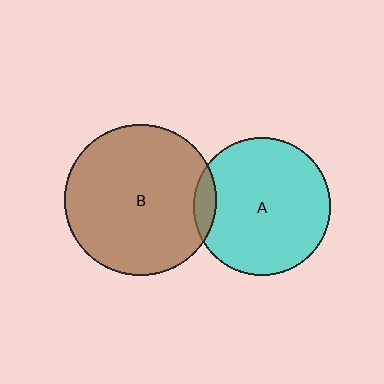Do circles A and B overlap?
Yes.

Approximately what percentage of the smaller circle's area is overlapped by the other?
Approximately 10%.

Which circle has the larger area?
Circle B (brown).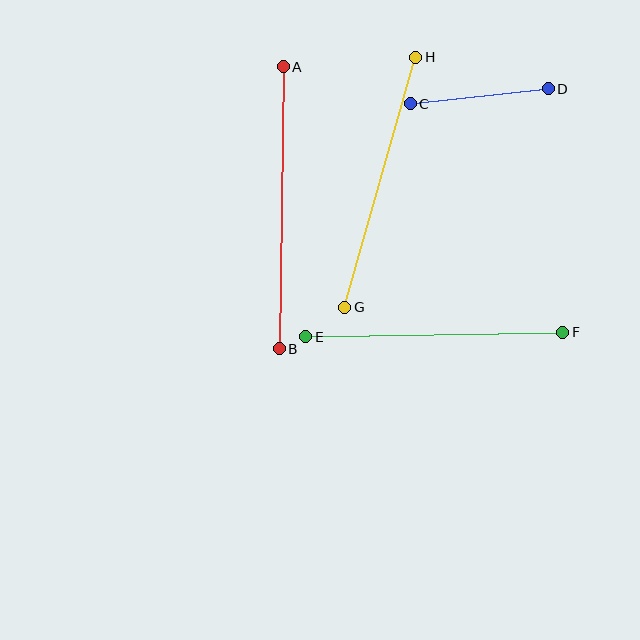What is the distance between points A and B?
The distance is approximately 282 pixels.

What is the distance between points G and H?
The distance is approximately 260 pixels.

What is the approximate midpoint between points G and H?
The midpoint is at approximately (380, 182) pixels.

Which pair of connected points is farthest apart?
Points A and B are farthest apart.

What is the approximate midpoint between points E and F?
The midpoint is at approximately (434, 335) pixels.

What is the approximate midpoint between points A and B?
The midpoint is at approximately (281, 208) pixels.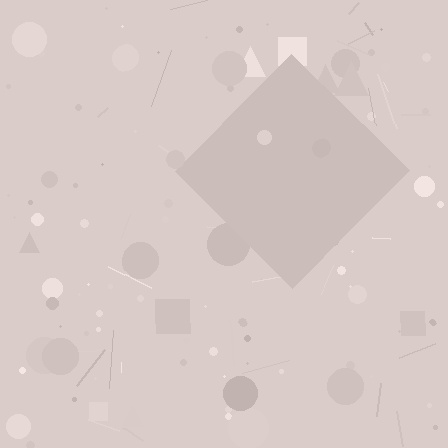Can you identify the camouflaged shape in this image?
The camouflaged shape is a diamond.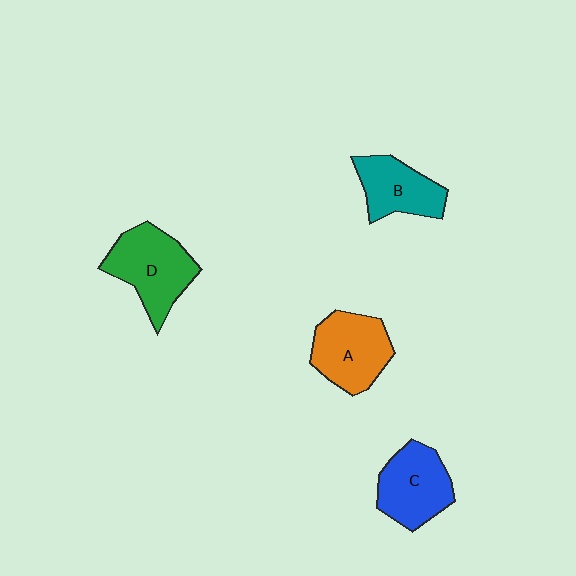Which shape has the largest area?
Shape D (green).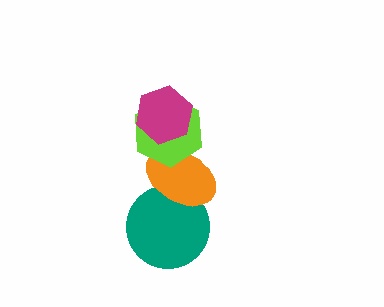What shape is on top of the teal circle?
The orange ellipse is on top of the teal circle.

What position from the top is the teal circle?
The teal circle is 4th from the top.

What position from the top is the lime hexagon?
The lime hexagon is 2nd from the top.